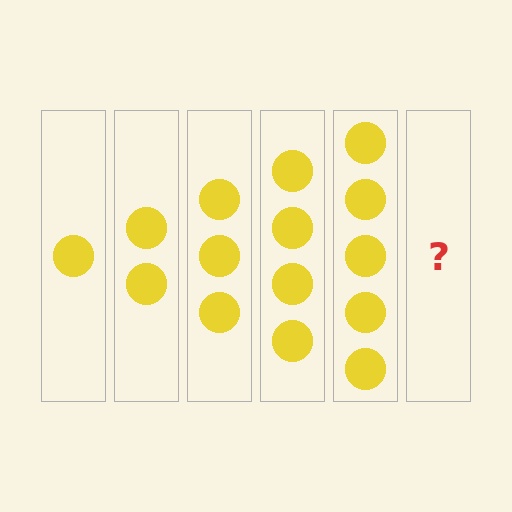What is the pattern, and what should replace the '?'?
The pattern is that each step adds one more circle. The '?' should be 6 circles.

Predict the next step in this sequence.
The next step is 6 circles.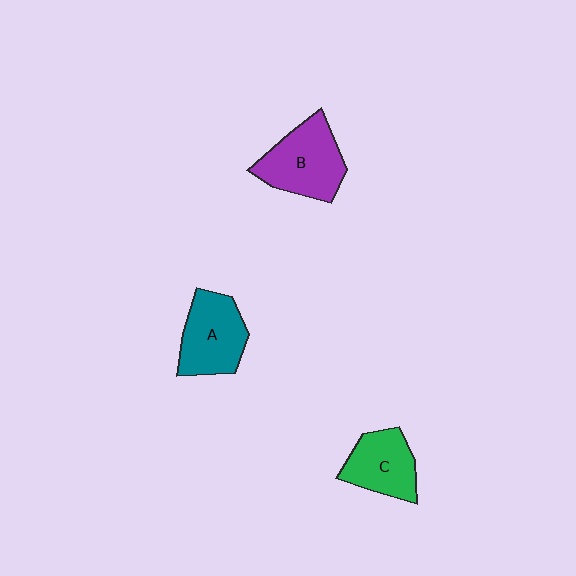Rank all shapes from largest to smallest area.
From largest to smallest: B (purple), A (teal), C (green).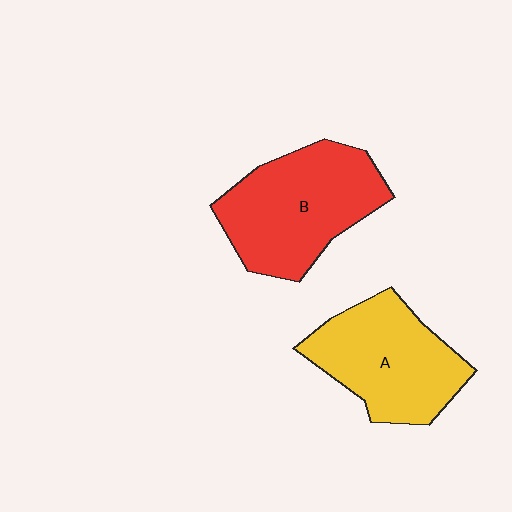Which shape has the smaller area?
Shape A (yellow).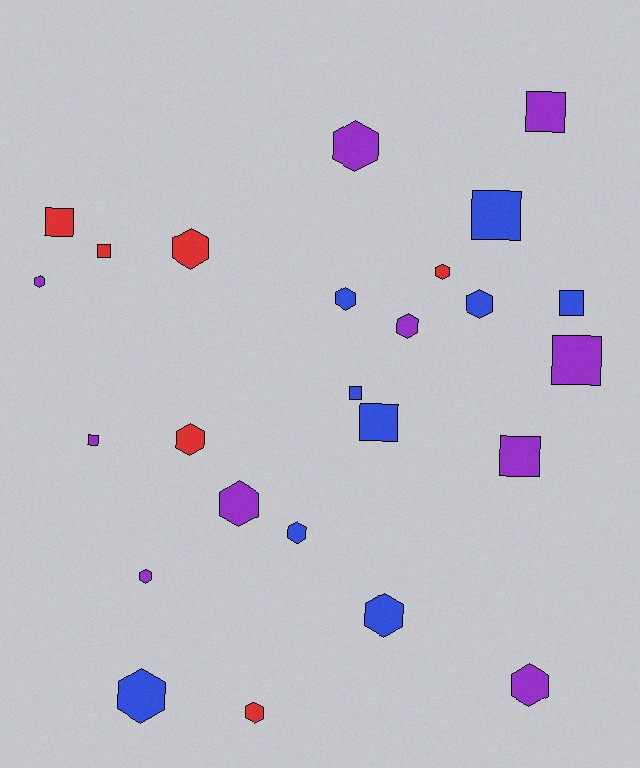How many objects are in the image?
There are 25 objects.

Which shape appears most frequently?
Hexagon, with 15 objects.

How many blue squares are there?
There are 4 blue squares.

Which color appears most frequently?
Purple, with 10 objects.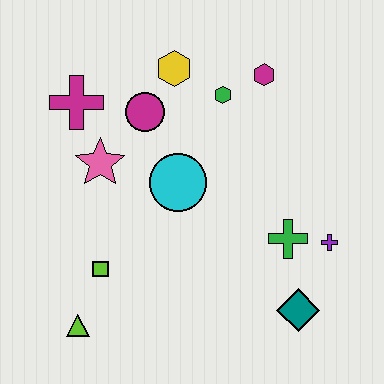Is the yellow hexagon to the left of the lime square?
No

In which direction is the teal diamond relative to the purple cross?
The teal diamond is below the purple cross.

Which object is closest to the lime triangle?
The lime square is closest to the lime triangle.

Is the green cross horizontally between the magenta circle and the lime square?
No